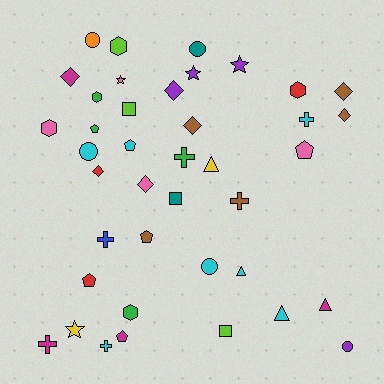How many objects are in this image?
There are 40 objects.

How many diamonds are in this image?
There are 7 diamonds.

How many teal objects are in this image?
There are 2 teal objects.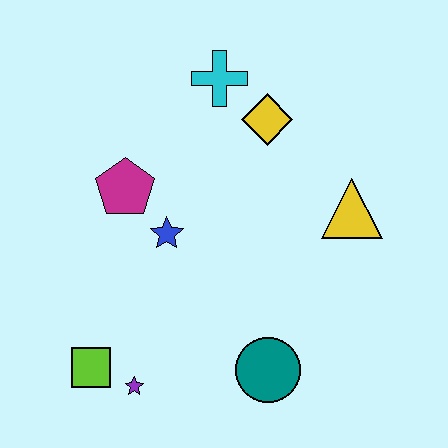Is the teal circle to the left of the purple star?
No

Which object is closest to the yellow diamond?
The cyan cross is closest to the yellow diamond.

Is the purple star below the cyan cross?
Yes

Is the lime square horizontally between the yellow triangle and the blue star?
No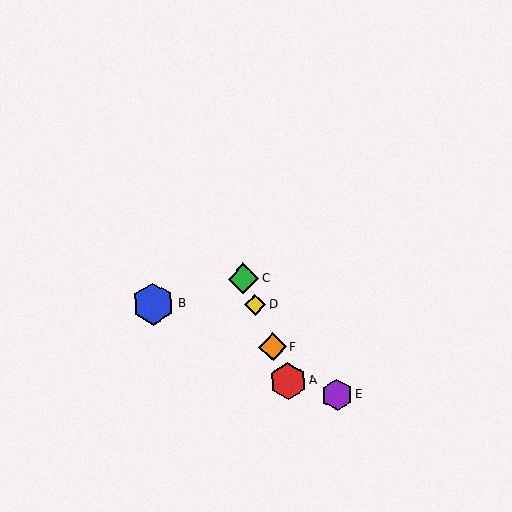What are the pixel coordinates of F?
Object F is at (273, 347).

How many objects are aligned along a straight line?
4 objects (A, C, D, F) are aligned along a straight line.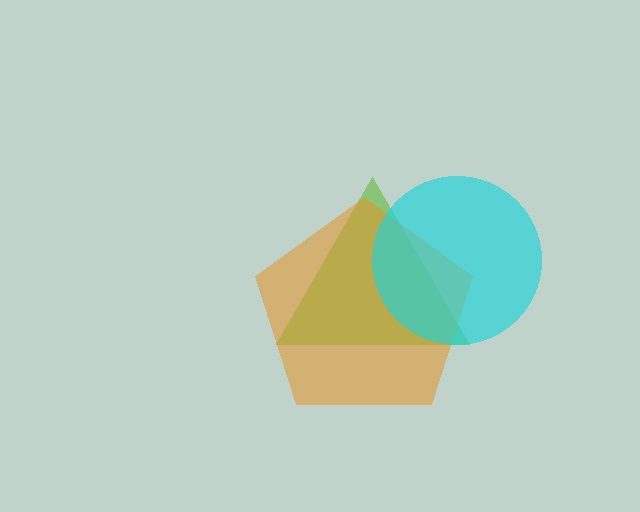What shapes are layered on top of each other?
The layered shapes are: a lime triangle, an orange pentagon, a cyan circle.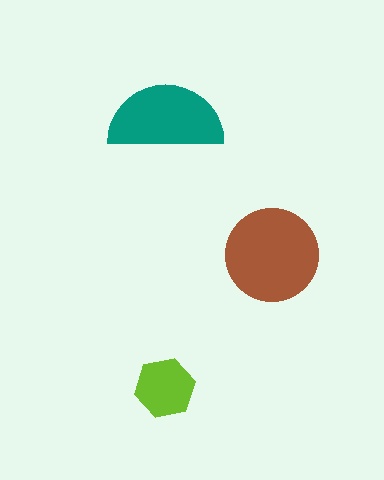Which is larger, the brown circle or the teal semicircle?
The brown circle.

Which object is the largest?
The brown circle.